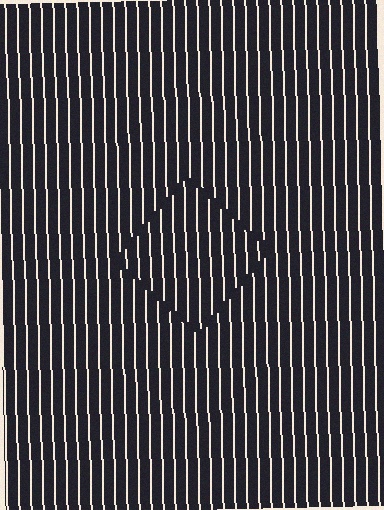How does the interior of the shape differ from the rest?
The interior of the shape contains the same grating, shifted by half a period — the contour is defined by the phase discontinuity where line-ends from the inner and outer gratings abut.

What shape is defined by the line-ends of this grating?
An illusory square. The interior of the shape contains the same grating, shifted by half a period — the contour is defined by the phase discontinuity where line-ends from the inner and outer gratings abut.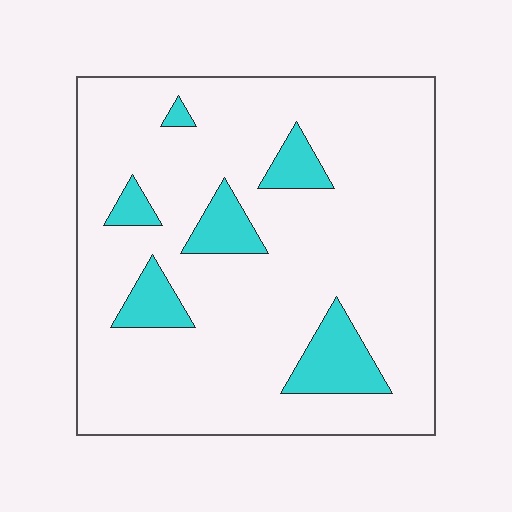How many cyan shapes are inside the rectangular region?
6.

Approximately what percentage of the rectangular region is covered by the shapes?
Approximately 15%.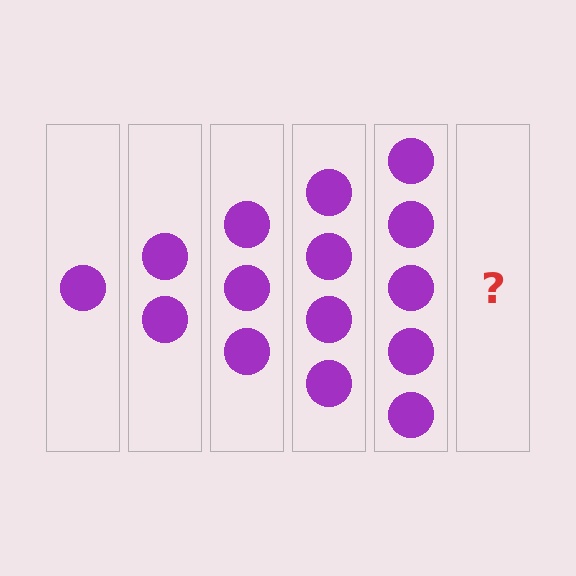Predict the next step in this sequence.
The next step is 6 circles.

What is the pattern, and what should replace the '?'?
The pattern is that each step adds one more circle. The '?' should be 6 circles.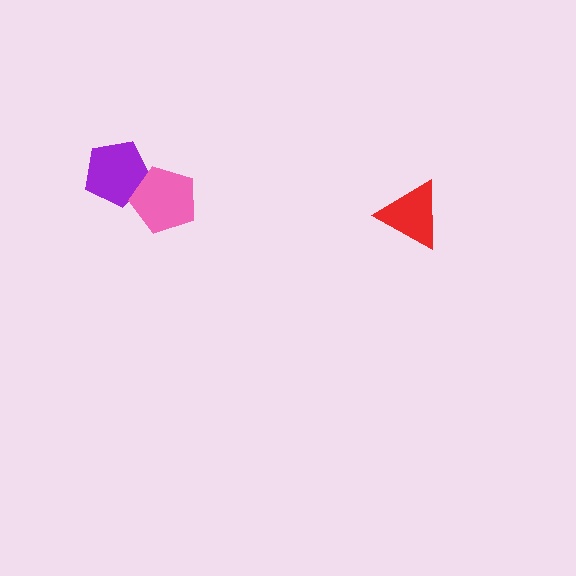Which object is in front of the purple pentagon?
The pink pentagon is in front of the purple pentagon.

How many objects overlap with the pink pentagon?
1 object overlaps with the pink pentagon.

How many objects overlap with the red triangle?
0 objects overlap with the red triangle.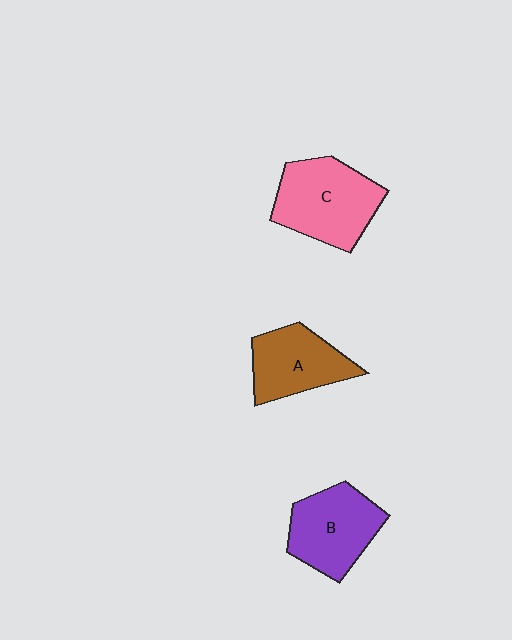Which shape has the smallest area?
Shape A (brown).